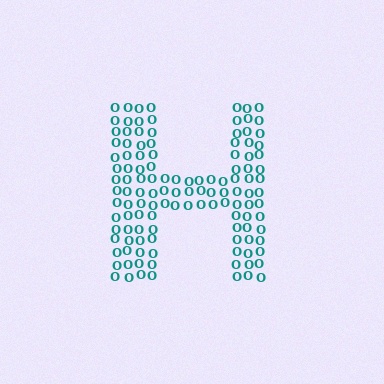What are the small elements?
The small elements are letter O's.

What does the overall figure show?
The overall figure shows the letter H.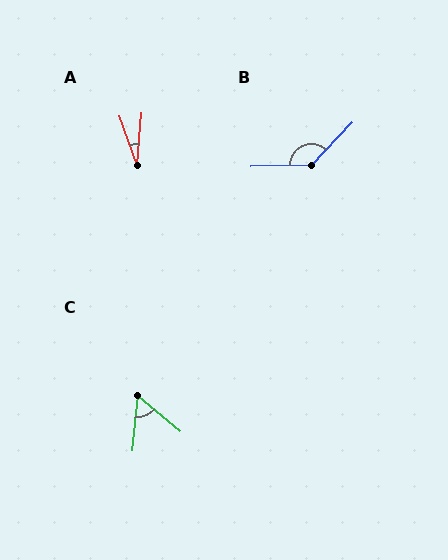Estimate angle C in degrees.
Approximately 56 degrees.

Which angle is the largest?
B, at approximately 136 degrees.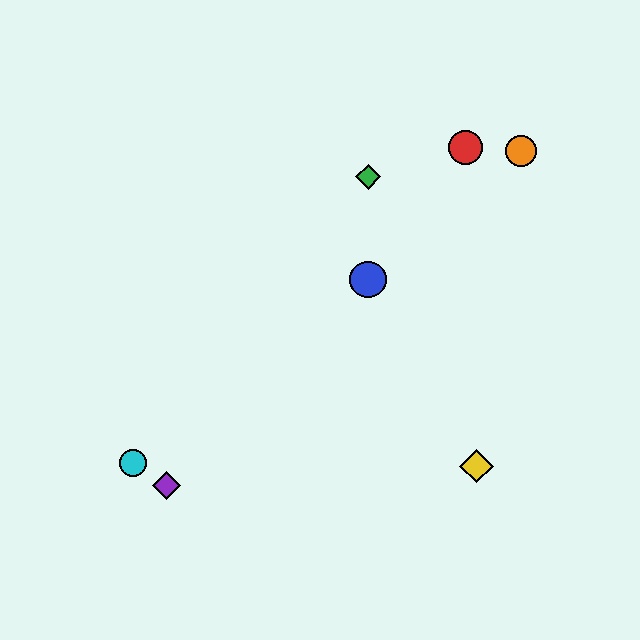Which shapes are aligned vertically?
The blue circle, the green diamond are aligned vertically.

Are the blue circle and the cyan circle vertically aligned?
No, the blue circle is at x≈368 and the cyan circle is at x≈133.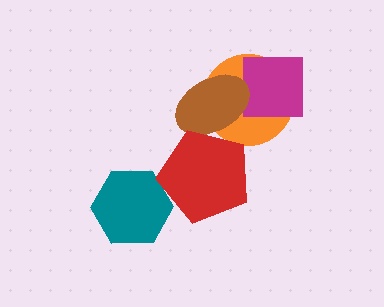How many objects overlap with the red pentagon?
2 objects overlap with the red pentagon.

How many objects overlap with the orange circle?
2 objects overlap with the orange circle.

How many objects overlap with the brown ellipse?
2 objects overlap with the brown ellipse.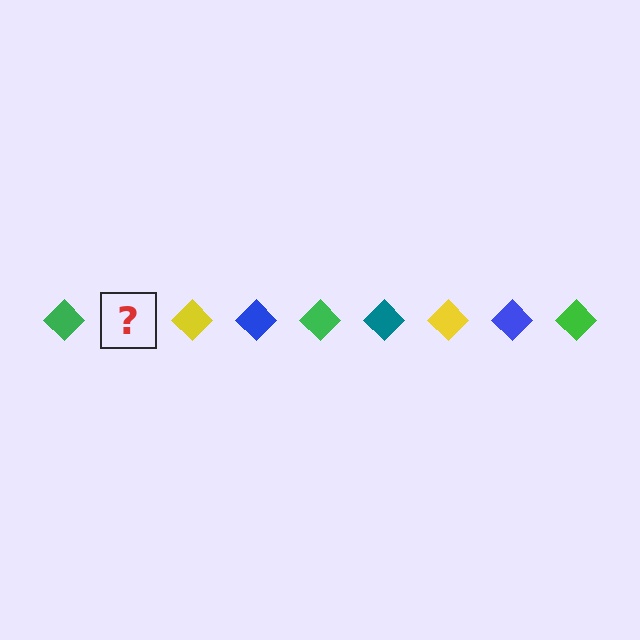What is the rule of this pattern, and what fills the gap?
The rule is that the pattern cycles through green, teal, yellow, blue diamonds. The gap should be filled with a teal diamond.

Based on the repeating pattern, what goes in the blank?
The blank should be a teal diamond.